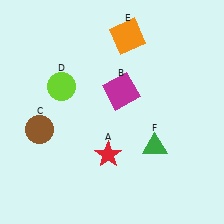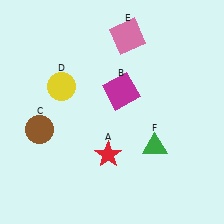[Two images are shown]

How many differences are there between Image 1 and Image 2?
There are 2 differences between the two images.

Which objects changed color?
D changed from lime to yellow. E changed from orange to pink.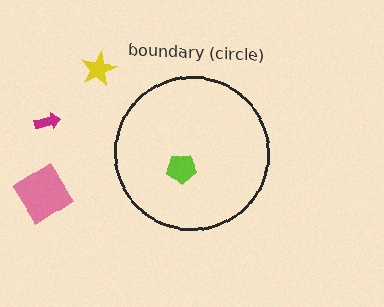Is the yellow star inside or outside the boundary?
Outside.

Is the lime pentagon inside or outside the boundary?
Inside.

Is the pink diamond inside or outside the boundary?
Outside.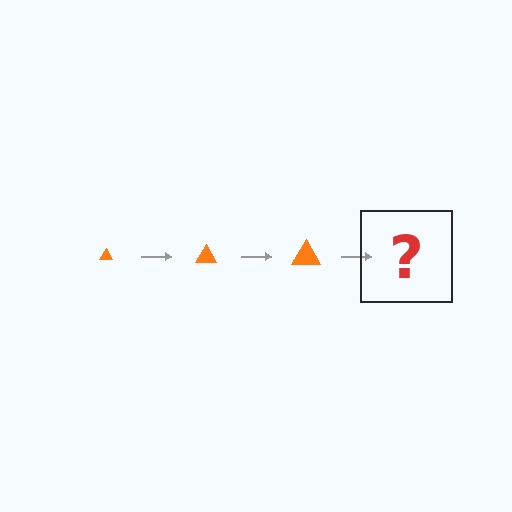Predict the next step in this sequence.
The next step is an orange triangle, larger than the previous one.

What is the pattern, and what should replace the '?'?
The pattern is that the triangle gets progressively larger each step. The '?' should be an orange triangle, larger than the previous one.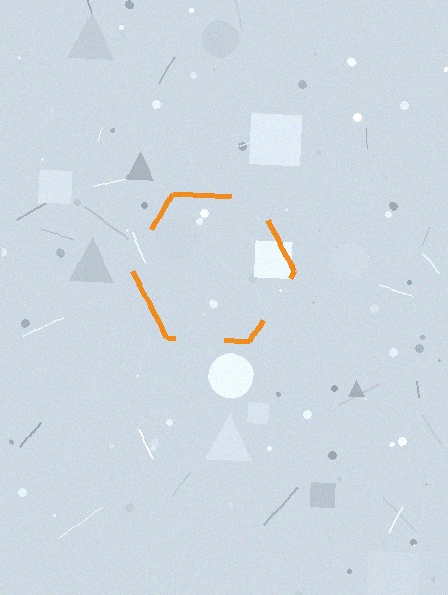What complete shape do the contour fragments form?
The contour fragments form a hexagon.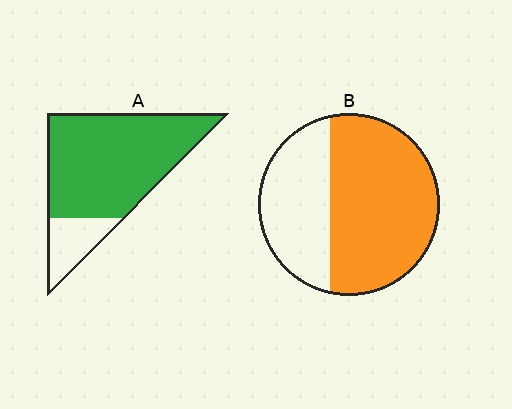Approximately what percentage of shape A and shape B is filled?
A is approximately 80% and B is approximately 65%.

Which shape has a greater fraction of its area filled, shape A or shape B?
Shape A.